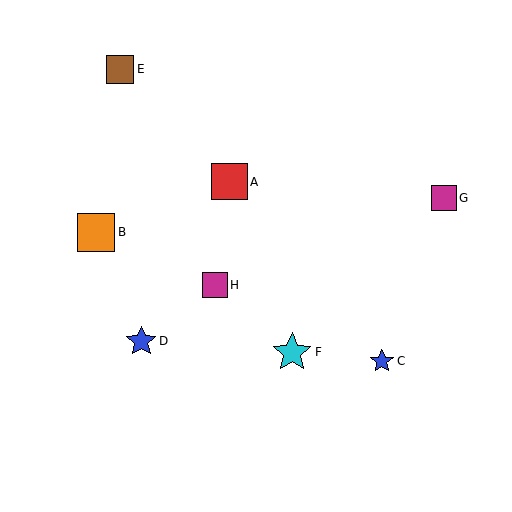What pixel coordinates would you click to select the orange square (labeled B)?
Click at (96, 232) to select the orange square B.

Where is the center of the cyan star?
The center of the cyan star is at (292, 352).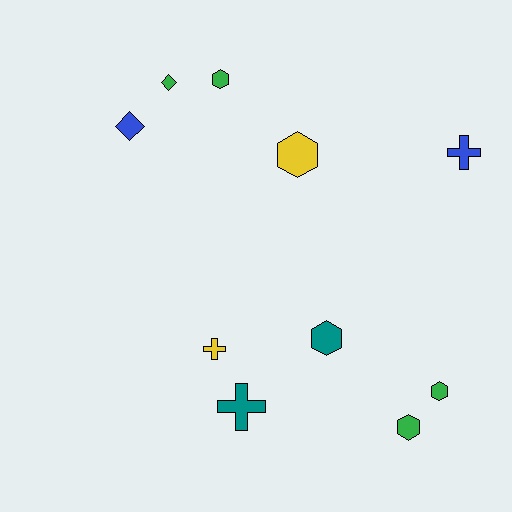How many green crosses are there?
There are no green crosses.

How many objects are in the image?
There are 10 objects.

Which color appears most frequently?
Green, with 4 objects.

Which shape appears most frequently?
Hexagon, with 5 objects.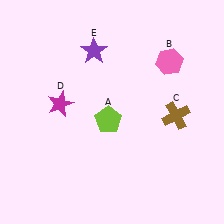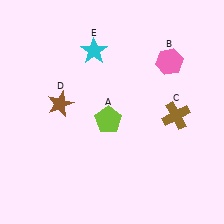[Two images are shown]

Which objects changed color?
D changed from magenta to brown. E changed from purple to cyan.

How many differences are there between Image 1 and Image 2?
There are 2 differences between the two images.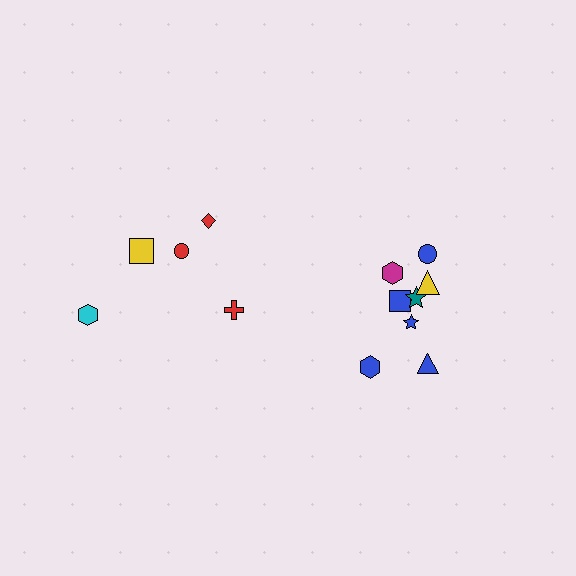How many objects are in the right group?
There are 8 objects.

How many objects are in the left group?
There are 5 objects.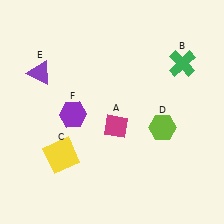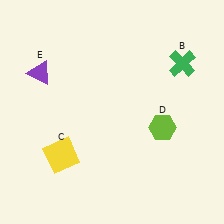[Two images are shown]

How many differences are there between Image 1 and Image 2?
There are 2 differences between the two images.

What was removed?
The purple hexagon (F), the magenta diamond (A) were removed in Image 2.